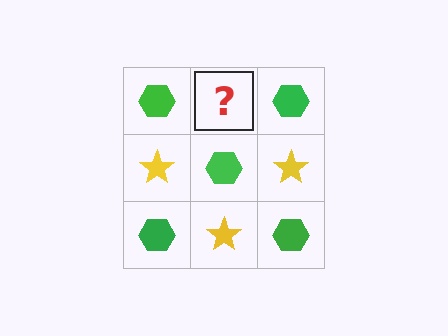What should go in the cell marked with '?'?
The missing cell should contain a yellow star.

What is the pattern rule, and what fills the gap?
The rule is that it alternates green hexagon and yellow star in a checkerboard pattern. The gap should be filled with a yellow star.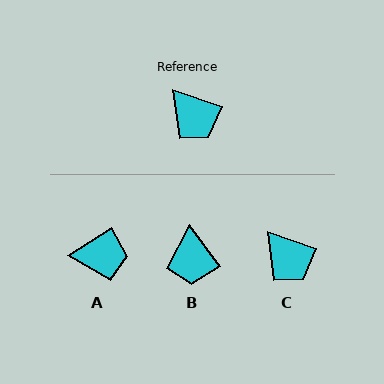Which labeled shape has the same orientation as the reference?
C.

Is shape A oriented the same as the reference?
No, it is off by about 52 degrees.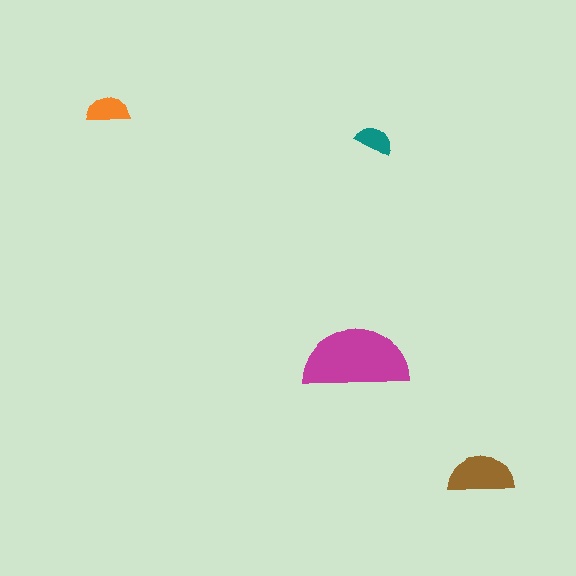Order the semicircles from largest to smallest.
the magenta one, the brown one, the orange one, the teal one.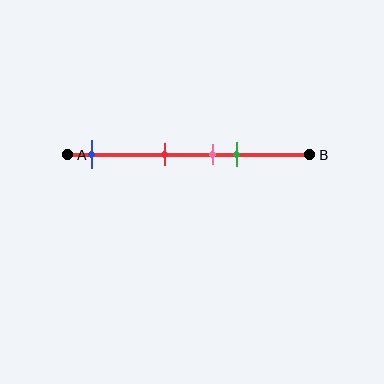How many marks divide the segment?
There are 4 marks dividing the segment.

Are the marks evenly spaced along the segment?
No, the marks are not evenly spaced.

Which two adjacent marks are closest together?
The pink and green marks are the closest adjacent pair.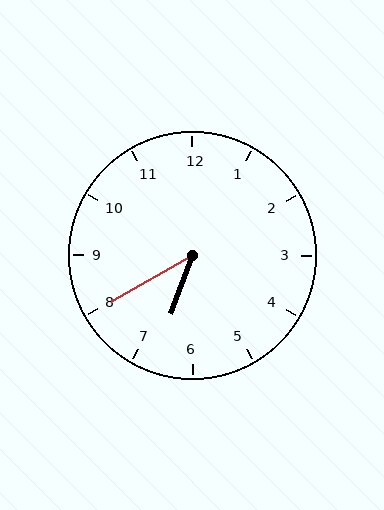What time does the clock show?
6:40.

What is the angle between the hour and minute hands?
Approximately 40 degrees.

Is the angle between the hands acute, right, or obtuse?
It is acute.